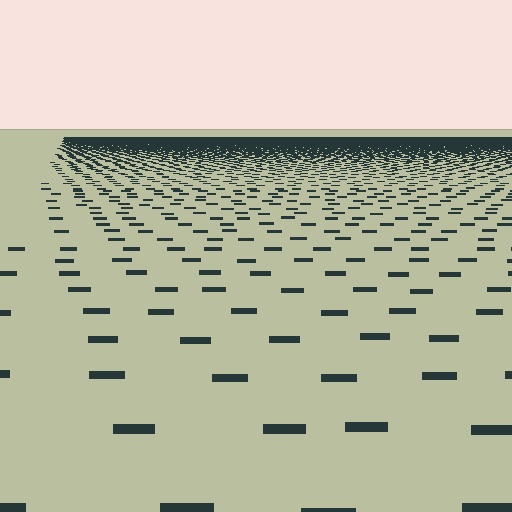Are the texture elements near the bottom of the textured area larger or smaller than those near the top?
Larger. Near the bottom, elements are closer to the viewer and appear at a bigger on-screen size.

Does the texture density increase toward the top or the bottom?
Density increases toward the top.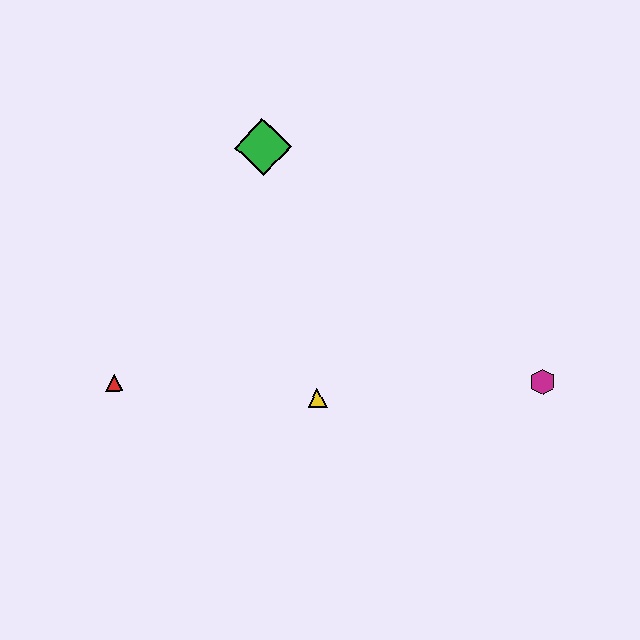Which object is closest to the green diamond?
The yellow triangle is closest to the green diamond.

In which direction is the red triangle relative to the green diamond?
The red triangle is below the green diamond.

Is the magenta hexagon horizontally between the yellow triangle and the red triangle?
No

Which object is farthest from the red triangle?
The magenta hexagon is farthest from the red triangle.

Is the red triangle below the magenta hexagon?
No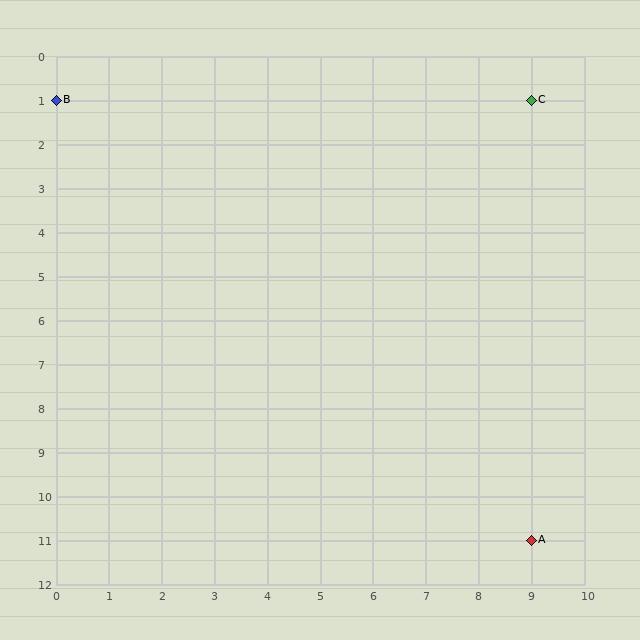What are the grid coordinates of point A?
Point A is at grid coordinates (9, 11).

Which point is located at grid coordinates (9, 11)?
Point A is at (9, 11).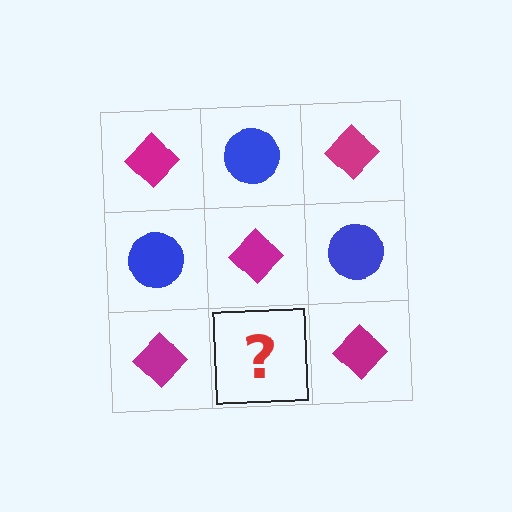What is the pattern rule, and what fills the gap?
The rule is that it alternates magenta diamond and blue circle in a checkerboard pattern. The gap should be filled with a blue circle.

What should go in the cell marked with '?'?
The missing cell should contain a blue circle.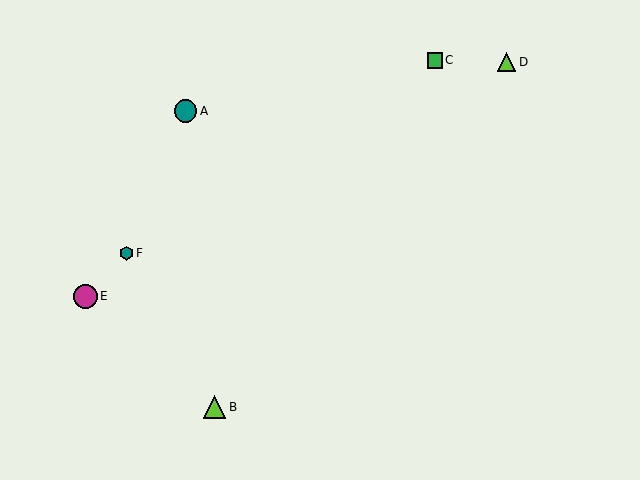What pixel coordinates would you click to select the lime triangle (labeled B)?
Click at (214, 407) to select the lime triangle B.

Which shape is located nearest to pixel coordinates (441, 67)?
The green square (labeled C) at (435, 61) is nearest to that location.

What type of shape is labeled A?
Shape A is a teal circle.